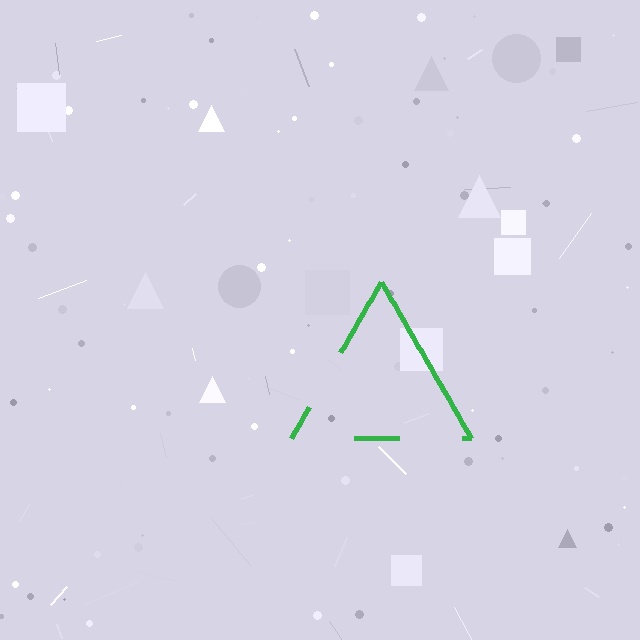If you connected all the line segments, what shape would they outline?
They would outline a triangle.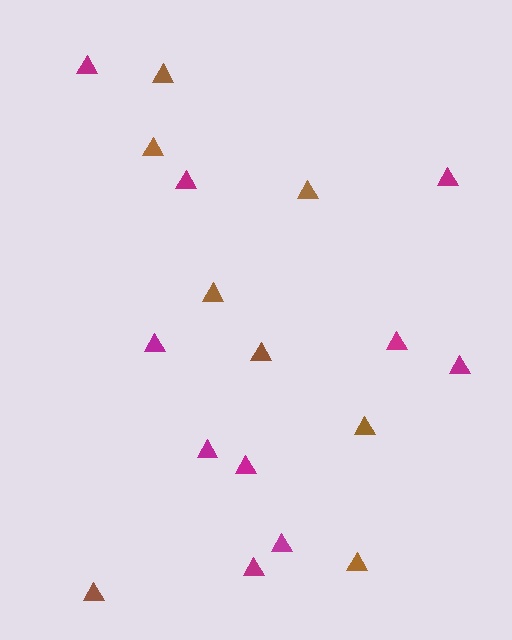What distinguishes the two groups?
There are 2 groups: one group of brown triangles (8) and one group of magenta triangles (10).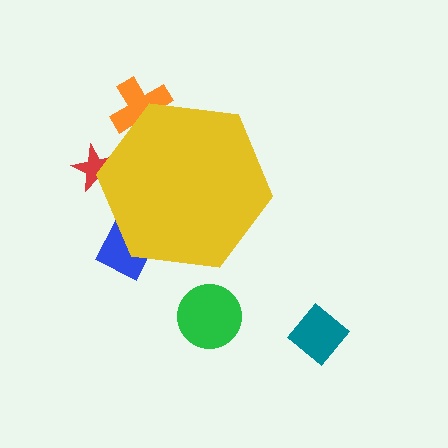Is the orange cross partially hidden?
Yes, the orange cross is partially hidden behind the yellow hexagon.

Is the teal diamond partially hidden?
No, the teal diamond is fully visible.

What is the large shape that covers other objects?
A yellow hexagon.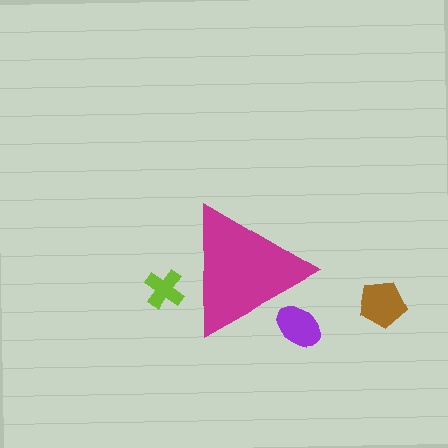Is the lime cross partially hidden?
Yes, the lime cross is partially hidden behind the magenta triangle.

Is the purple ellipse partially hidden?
Yes, the purple ellipse is partially hidden behind the magenta triangle.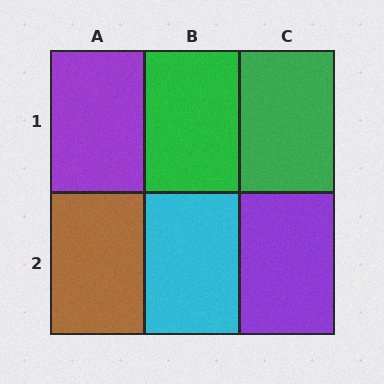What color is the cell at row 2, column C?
Purple.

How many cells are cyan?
1 cell is cyan.